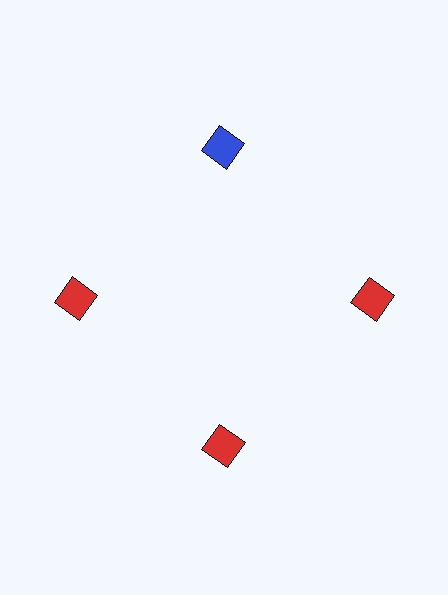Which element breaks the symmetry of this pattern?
The blue diamond at roughly the 12 o'clock position breaks the symmetry. All other shapes are red diamonds.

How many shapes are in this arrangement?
There are 4 shapes arranged in a ring pattern.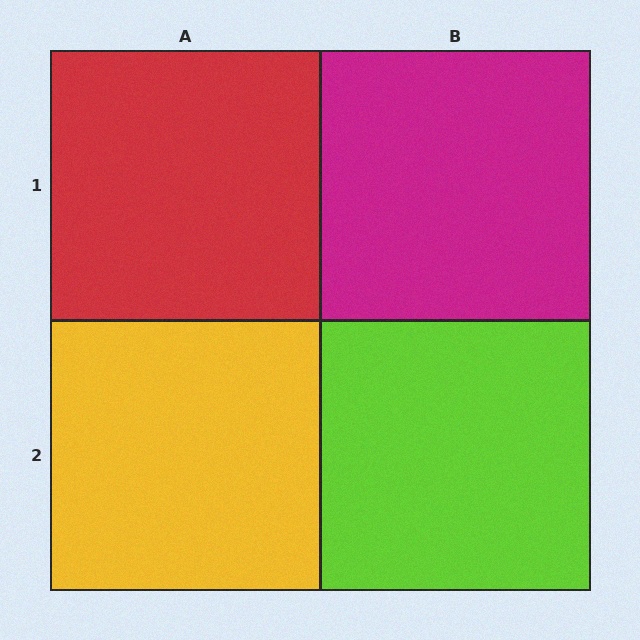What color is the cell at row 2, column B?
Lime.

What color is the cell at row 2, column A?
Yellow.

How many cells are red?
1 cell is red.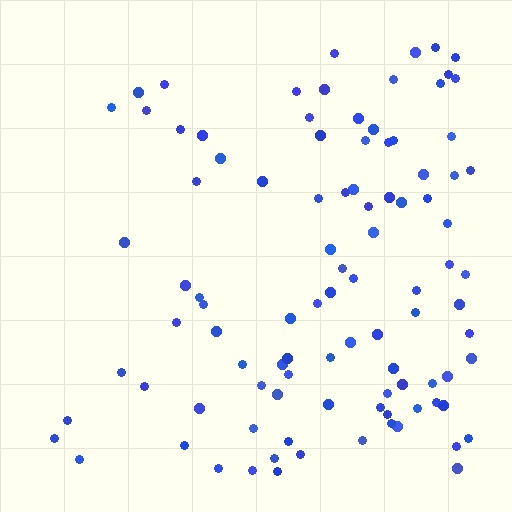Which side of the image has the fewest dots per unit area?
The left.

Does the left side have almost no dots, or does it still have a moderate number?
Still a moderate number, just noticeably fewer than the right.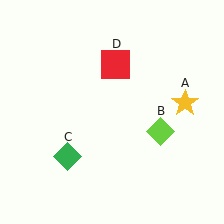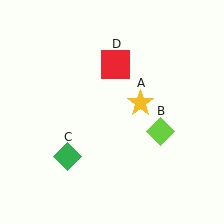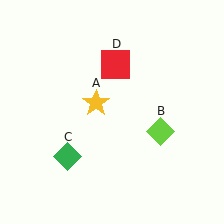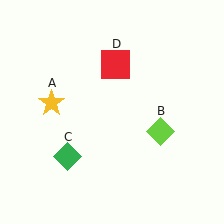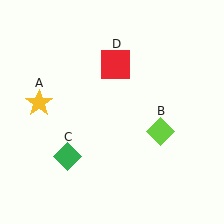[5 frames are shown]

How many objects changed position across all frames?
1 object changed position: yellow star (object A).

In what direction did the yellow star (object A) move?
The yellow star (object A) moved left.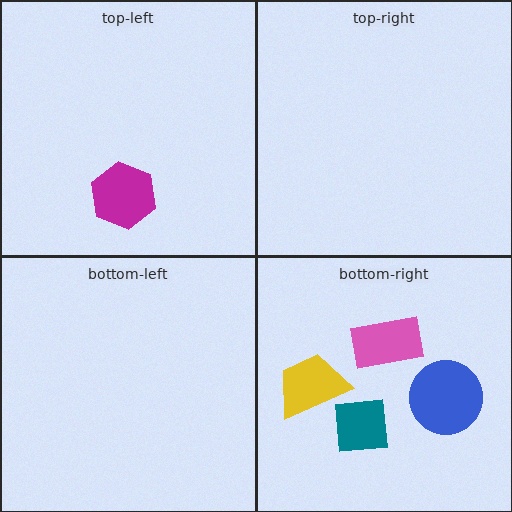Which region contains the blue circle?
The bottom-right region.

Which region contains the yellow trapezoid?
The bottom-right region.